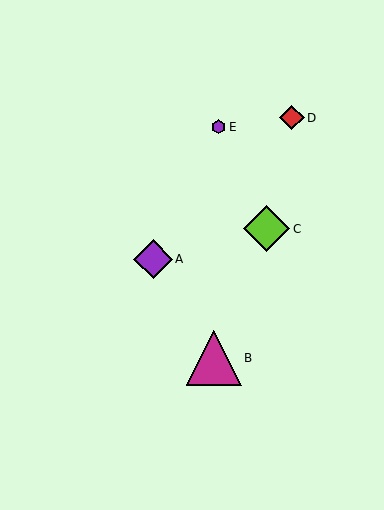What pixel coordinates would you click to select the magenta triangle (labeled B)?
Click at (214, 358) to select the magenta triangle B.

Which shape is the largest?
The magenta triangle (labeled B) is the largest.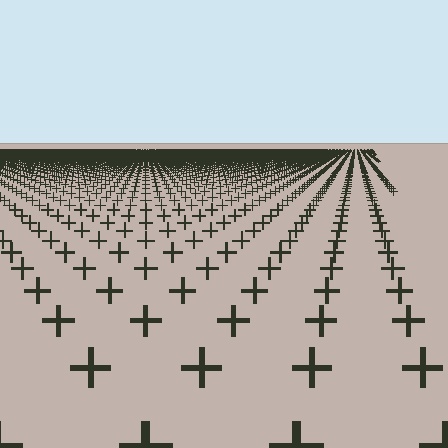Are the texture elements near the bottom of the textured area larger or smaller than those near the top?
Larger. Near the bottom, elements are closer to the viewer and appear at a bigger on-screen size.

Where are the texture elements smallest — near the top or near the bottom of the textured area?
Near the top.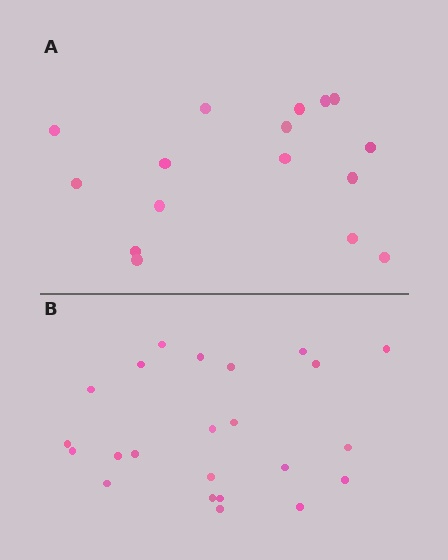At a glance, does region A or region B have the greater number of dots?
Region B (the bottom region) has more dots.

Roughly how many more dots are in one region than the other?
Region B has roughly 8 or so more dots than region A.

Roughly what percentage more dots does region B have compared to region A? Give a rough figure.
About 45% more.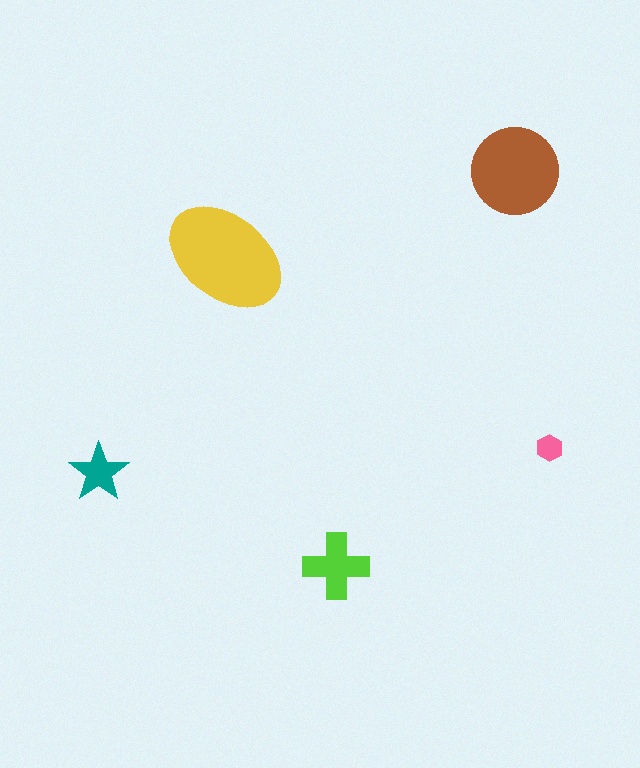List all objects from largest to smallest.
The yellow ellipse, the brown circle, the lime cross, the teal star, the pink hexagon.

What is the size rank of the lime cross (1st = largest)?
3rd.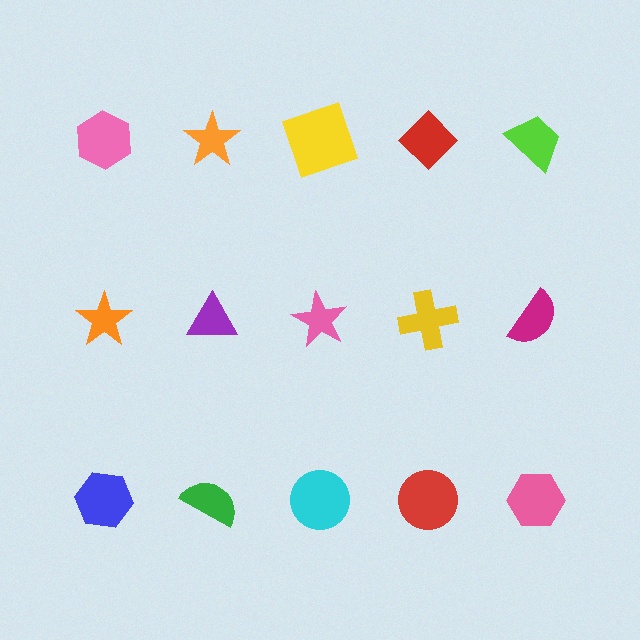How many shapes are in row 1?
5 shapes.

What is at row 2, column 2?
A purple triangle.